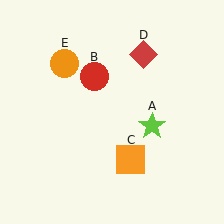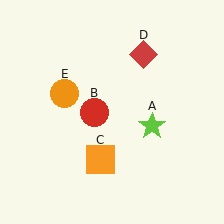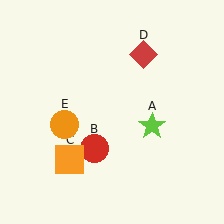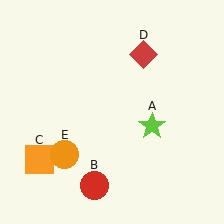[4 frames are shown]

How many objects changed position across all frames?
3 objects changed position: red circle (object B), orange square (object C), orange circle (object E).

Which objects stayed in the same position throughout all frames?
Lime star (object A) and red diamond (object D) remained stationary.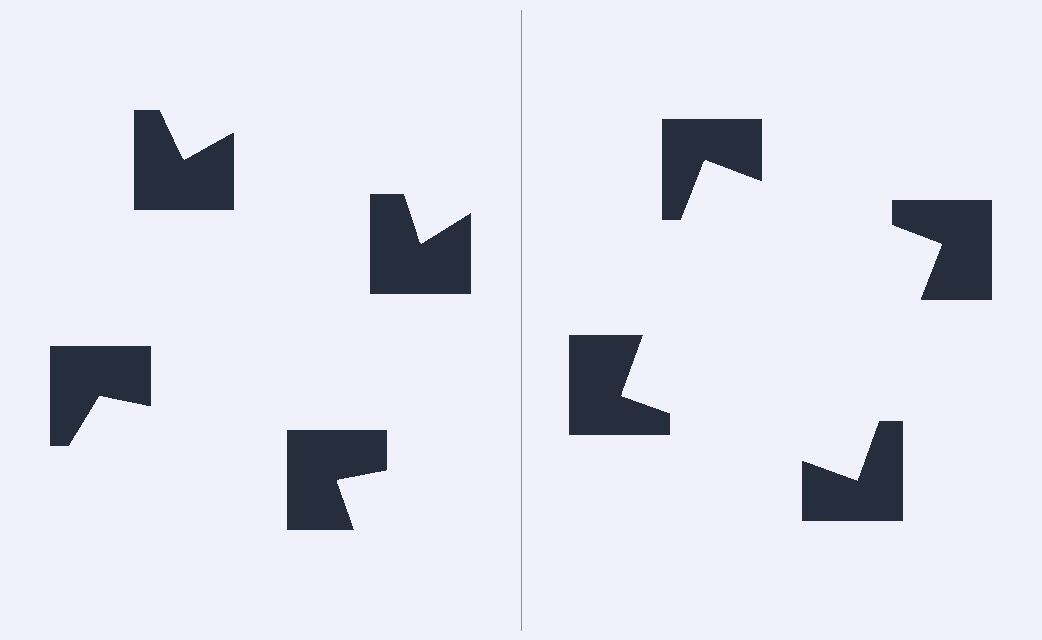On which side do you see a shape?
An illusory square appears on the right side. On the left side the wedge cuts are rotated, so no coherent shape forms.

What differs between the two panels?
The notched squares are positioned identically on both sides; only the wedge orientations differ. On the right they align to a square; on the left they are misaligned.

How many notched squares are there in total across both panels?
8 — 4 on each side.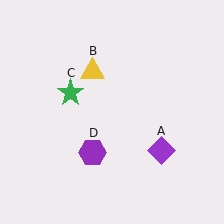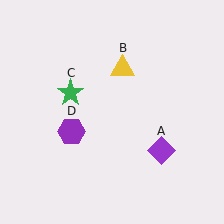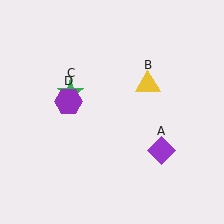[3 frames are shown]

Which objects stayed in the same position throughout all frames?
Purple diamond (object A) and green star (object C) remained stationary.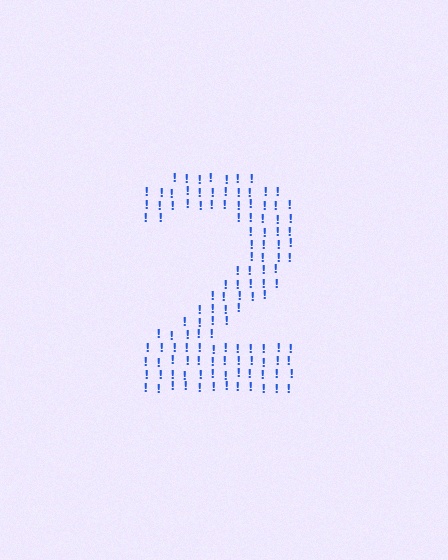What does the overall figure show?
The overall figure shows the digit 2.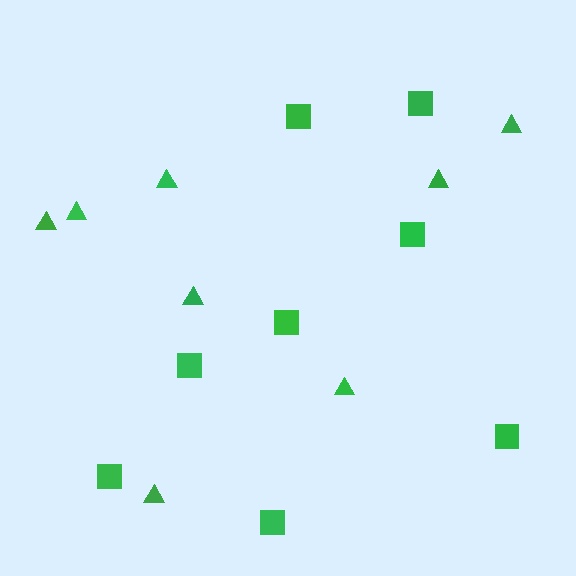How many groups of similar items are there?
There are 2 groups: one group of triangles (8) and one group of squares (8).